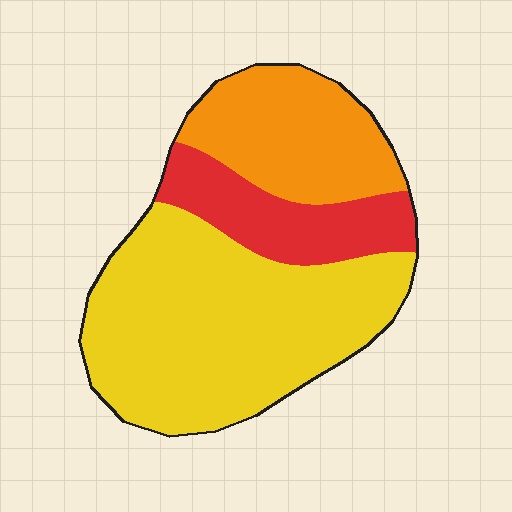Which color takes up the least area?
Red, at roughly 20%.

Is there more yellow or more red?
Yellow.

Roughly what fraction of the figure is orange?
Orange covers 25% of the figure.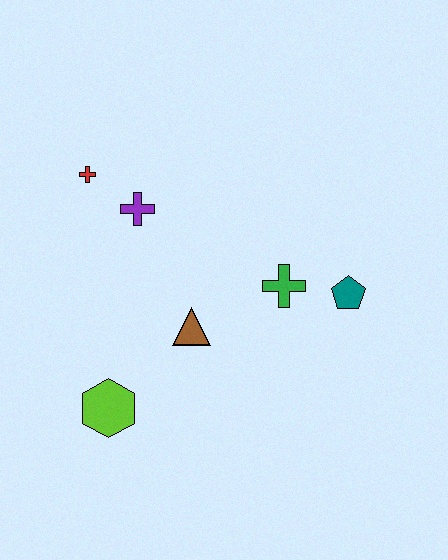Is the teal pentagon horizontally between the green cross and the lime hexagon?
No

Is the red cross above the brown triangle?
Yes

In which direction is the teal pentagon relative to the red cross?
The teal pentagon is to the right of the red cross.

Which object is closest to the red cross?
The purple cross is closest to the red cross.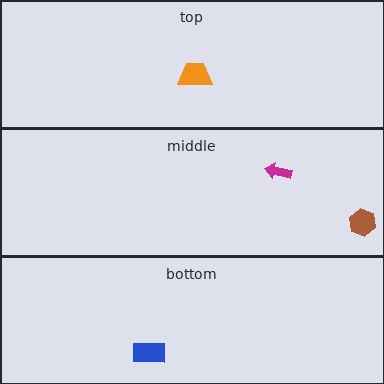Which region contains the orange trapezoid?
The top region.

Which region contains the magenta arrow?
The middle region.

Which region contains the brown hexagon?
The middle region.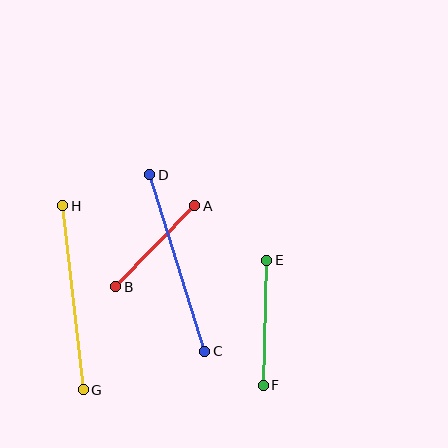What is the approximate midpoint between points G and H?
The midpoint is at approximately (73, 298) pixels.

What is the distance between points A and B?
The distance is approximately 113 pixels.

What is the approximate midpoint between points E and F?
The midpoint is at approximately (265, 323) pixels.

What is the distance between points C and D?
The distance is approximately 185 pixels.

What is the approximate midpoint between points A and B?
The midpoint is at approximately (155, 246) pixels.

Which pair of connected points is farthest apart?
Points C and D are farthest apart.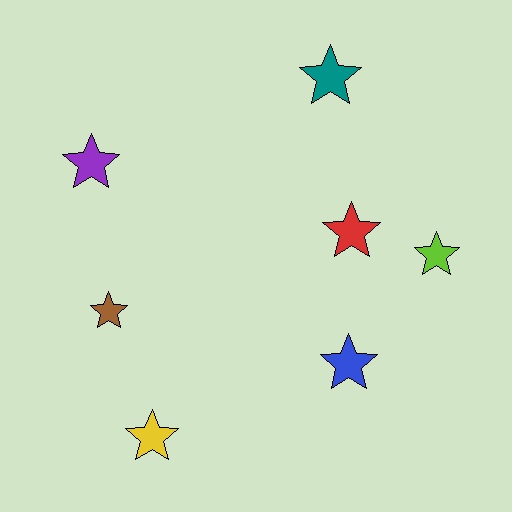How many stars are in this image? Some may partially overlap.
There are 7 stars.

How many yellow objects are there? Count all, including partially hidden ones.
There is 1 yellow object.